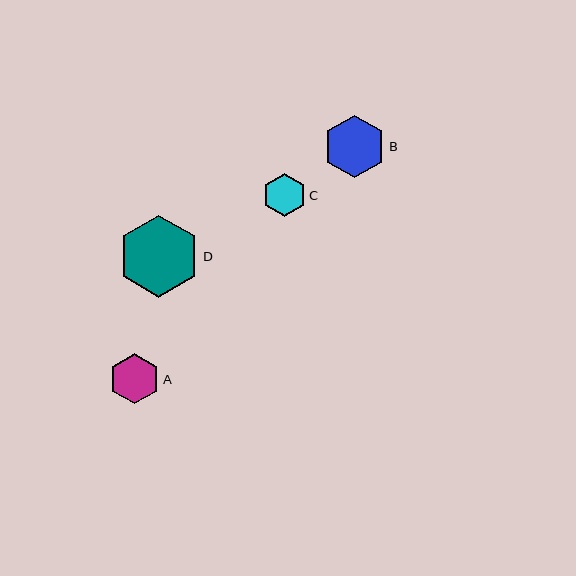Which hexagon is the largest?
Hexagon D is the largest with a size of approximately 82 pixels.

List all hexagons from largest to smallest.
From largest to smallest: D, B, A, C.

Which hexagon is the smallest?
Hexagon C is the smallest with a size of approximately 43 pixels.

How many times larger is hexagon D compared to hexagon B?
Hexagon D is approximately 1.3 times the size of hexagon B.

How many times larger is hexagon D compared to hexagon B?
Hexagon D is approximately 1.3 times the size of hexagon B.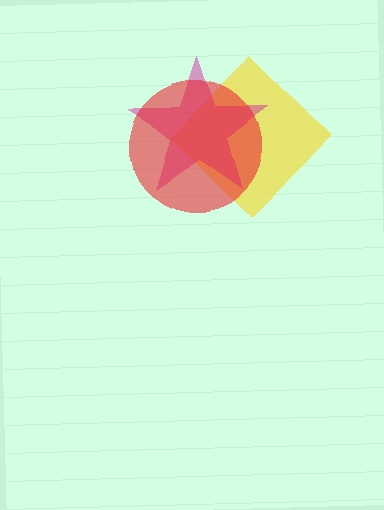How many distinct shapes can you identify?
There are 3 distinct shapes: a yellow diamond, a magenta star, a red circle.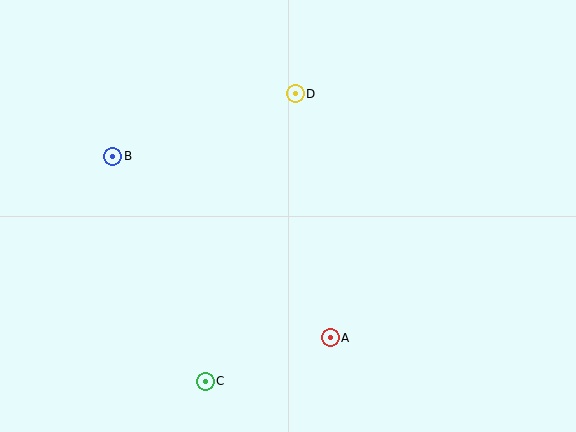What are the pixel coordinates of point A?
Point A is at (330, 338).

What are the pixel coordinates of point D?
Point D is at (295, 94).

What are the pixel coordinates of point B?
Point B is at (113, 156).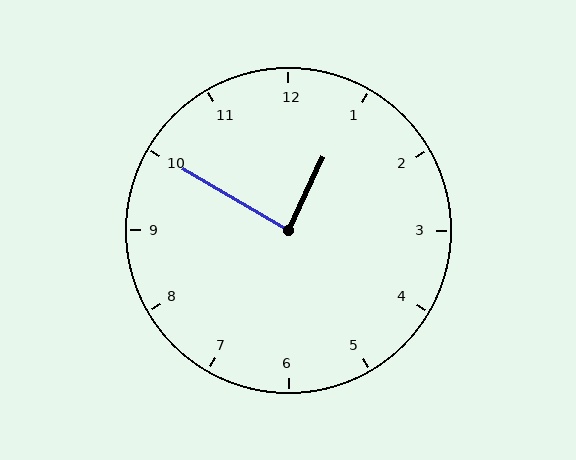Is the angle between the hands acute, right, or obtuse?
It is right.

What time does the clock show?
12:50.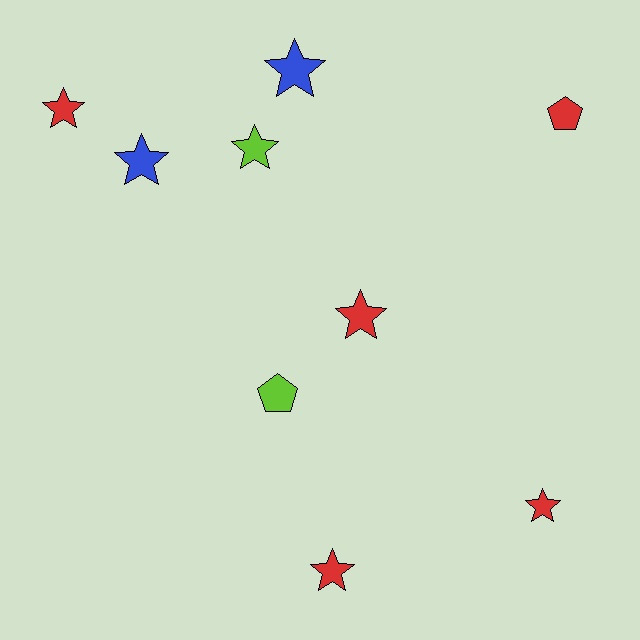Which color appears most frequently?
Red, with 5 objects.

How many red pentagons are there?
There is 1 red pentagon.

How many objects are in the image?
There are 9 objects.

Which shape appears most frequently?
Star, with 7 objects.